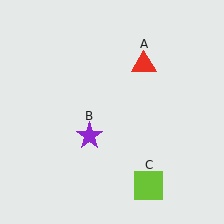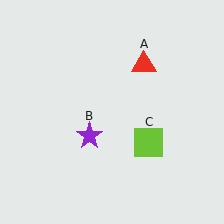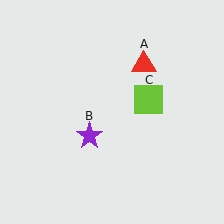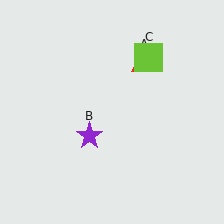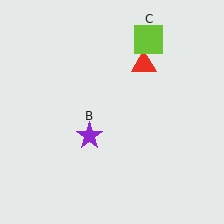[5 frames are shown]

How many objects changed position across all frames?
1 object changed position: lime square (object C).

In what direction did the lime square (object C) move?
The lime square (object C) moved up.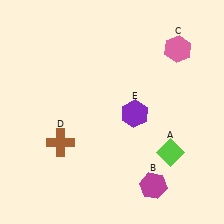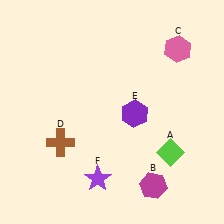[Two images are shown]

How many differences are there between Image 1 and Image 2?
There is 1 difference between the two images.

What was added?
A purple star (F) was added in Image 2.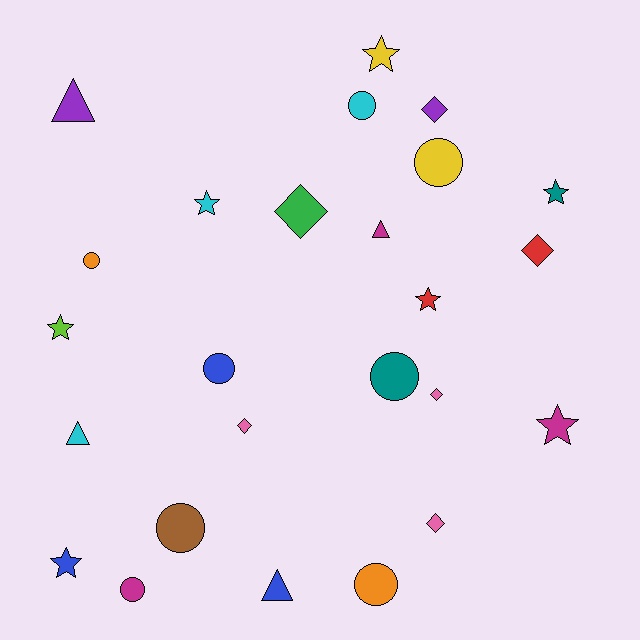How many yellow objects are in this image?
There are 2 yellow objects.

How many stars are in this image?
There are 7 stars.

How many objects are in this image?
There are 25 objects.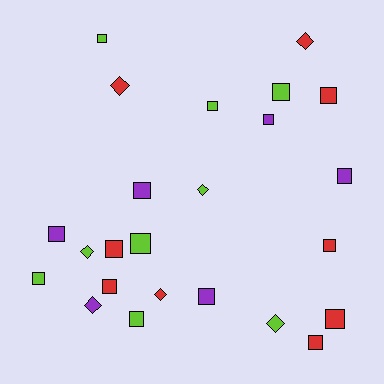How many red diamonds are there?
There are 3 red diamonds.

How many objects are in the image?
There are 24 objects.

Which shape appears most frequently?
Square, with 17 objects.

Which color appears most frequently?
Lime, with 9 objects.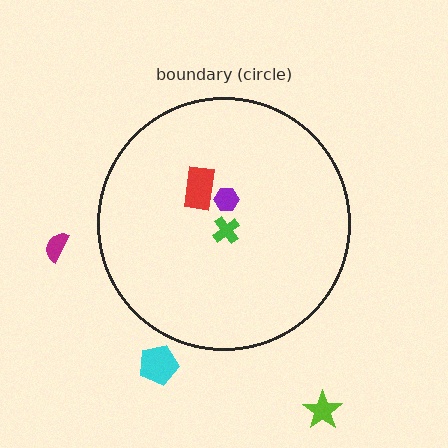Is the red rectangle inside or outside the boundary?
Inside.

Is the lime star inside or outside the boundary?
Outside.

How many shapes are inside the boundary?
3 inside, 3 outside.